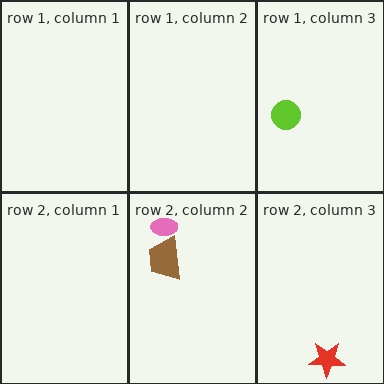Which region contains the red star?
The row 2, column 3 region.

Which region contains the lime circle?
The row 1, column 3 region.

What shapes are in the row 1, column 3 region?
The lime circle.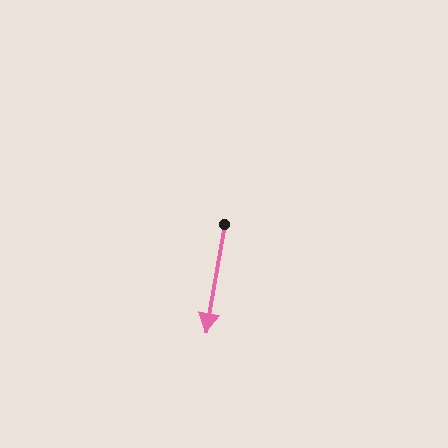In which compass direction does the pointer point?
South.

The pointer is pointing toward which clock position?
Roughly 6 o'clock.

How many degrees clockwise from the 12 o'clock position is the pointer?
Approximately 190 degrees.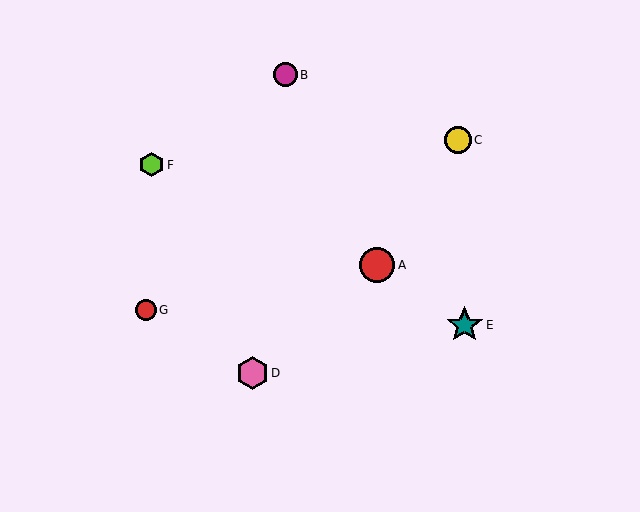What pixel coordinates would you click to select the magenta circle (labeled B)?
Click at (285, 75) to select the magenta circle B.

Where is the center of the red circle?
The center of the red circle is at (146, 310).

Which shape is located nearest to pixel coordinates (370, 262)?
The red circle (labeled A) at (377, 265) is nearest to that location.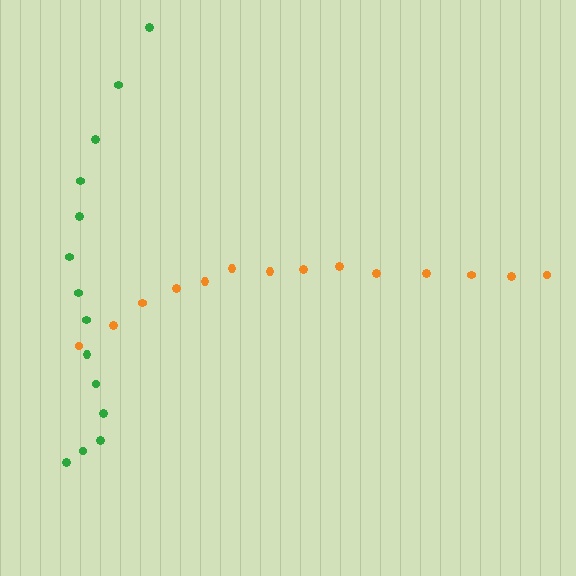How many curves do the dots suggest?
There are 2 distinct paths.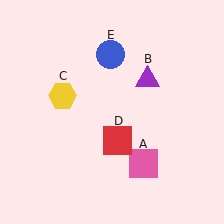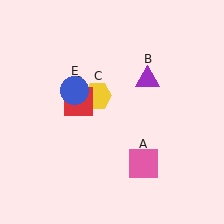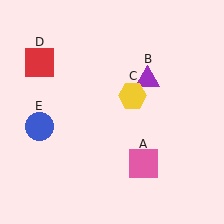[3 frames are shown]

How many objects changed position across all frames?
3 objects changed position: yellow hexagon (object C), red square (object D), blue circle (object E).